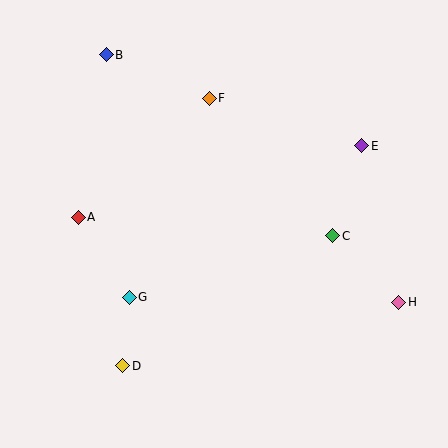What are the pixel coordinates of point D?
Point D is at (123, 366).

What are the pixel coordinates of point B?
Point B is at (106, 55).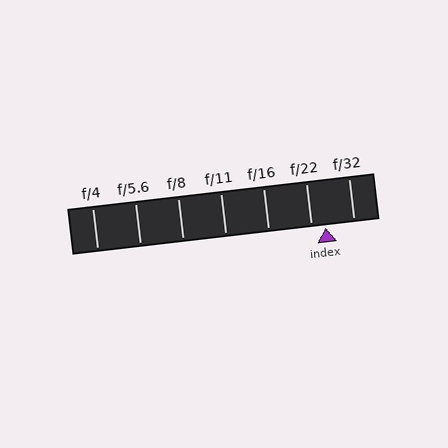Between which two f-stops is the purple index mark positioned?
The index mark is between f/22 and f/32.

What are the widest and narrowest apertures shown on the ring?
The widest aperture shown is f/4 and the narrowest is f/32.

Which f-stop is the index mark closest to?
The index mark is closest to f/22.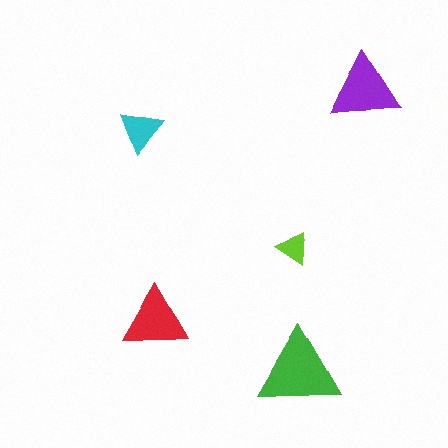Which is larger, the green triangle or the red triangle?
The green one.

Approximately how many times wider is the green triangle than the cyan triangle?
About 2 times wider.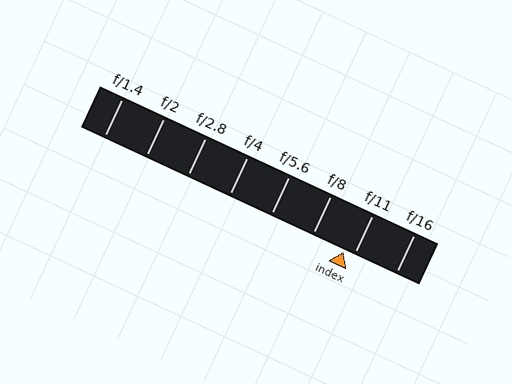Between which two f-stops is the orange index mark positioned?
The index mark is between f/8 and f/11.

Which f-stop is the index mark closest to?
The index mark is closest to f/11.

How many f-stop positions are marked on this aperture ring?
There are 8 f-stop positions marked.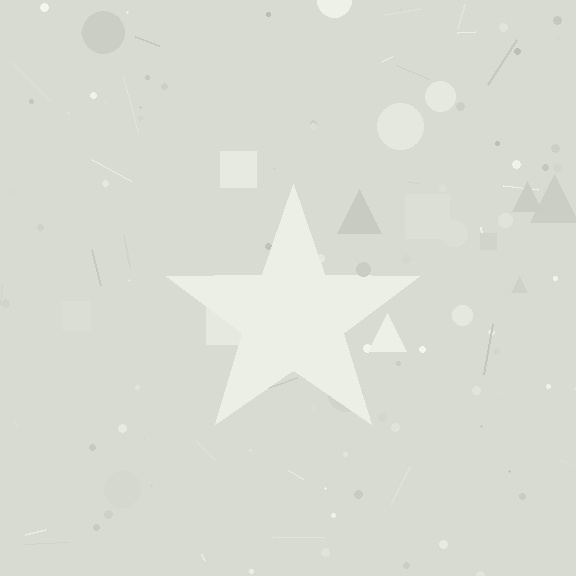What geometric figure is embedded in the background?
A star is embedded in the background.